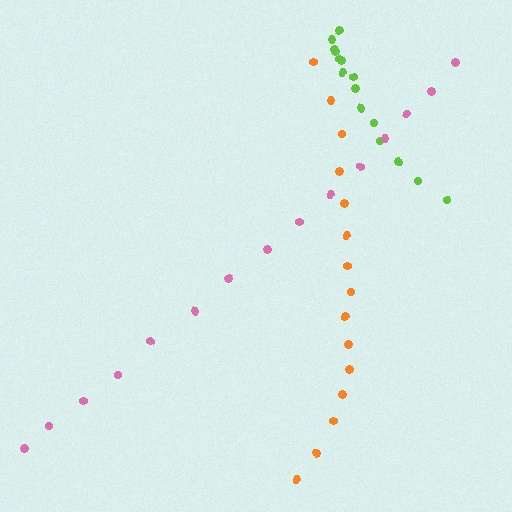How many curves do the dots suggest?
There are 3 distinct paths.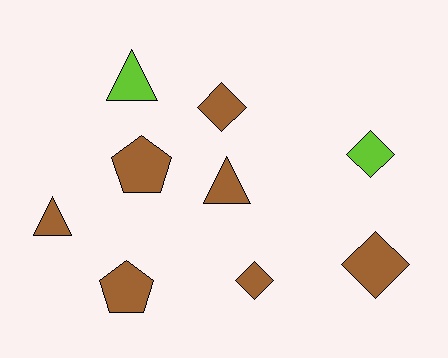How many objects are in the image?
There are 9 objects.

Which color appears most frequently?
Brown, with 7 objects.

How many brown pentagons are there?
There are 2 brown pentagons.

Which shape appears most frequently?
Diamond, with 4 objects.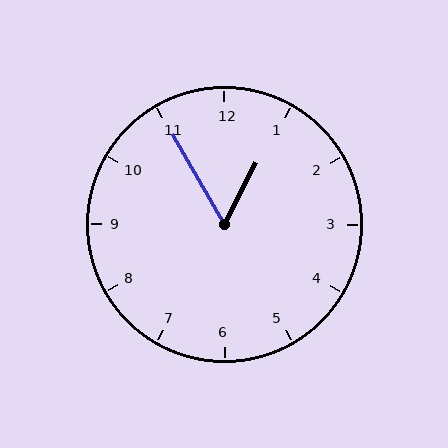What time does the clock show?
12:55.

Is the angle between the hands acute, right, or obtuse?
It is acute.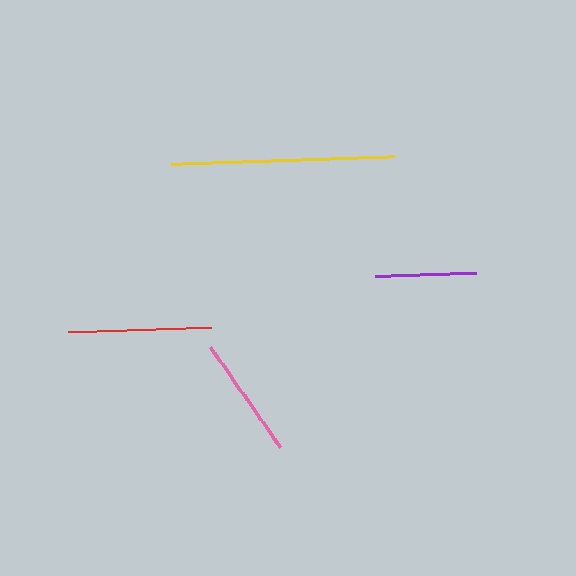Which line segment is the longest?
The yellow line is the longest at approximately 224 pixels.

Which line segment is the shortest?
The purple line is the shortest at approximately 100 pixels.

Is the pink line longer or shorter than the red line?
The red line is longer than the pink line.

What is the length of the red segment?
The red segment is approximately 143 pixels long.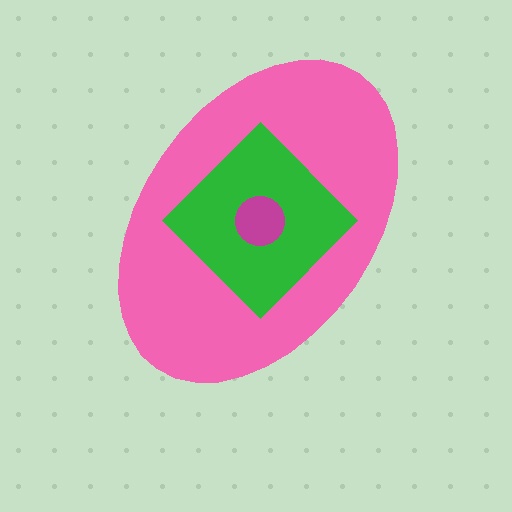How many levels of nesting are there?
3.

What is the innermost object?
The magenta circle.